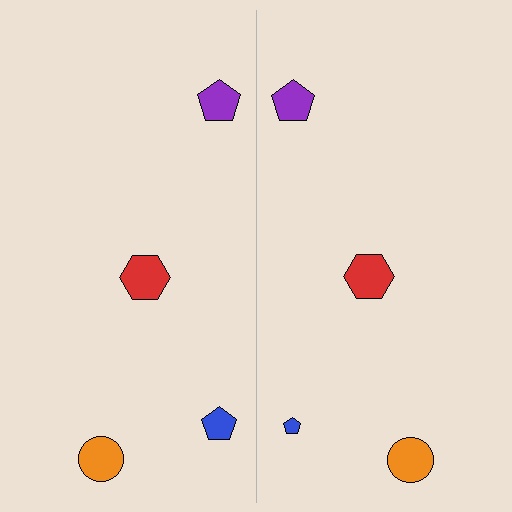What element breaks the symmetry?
The blue pentagon on the right side has a different size than its mirror counterpart.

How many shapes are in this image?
There are 8 shapes in this image.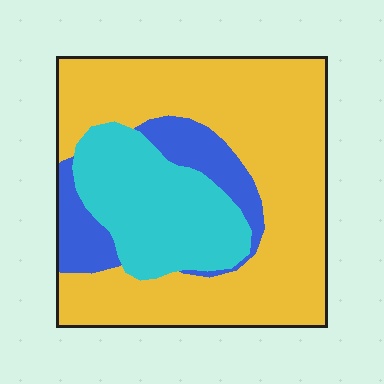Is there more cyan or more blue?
Cyan.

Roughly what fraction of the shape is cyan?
Cyan takes up about one quarter (1/4) of the shape.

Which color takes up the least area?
Blue, at roughly 15%.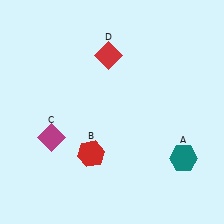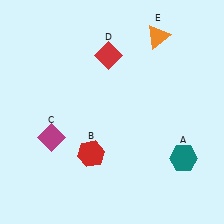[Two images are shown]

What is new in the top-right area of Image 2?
An orange triangle (E) was added in the top-right area of Image 2.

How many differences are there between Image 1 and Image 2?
There is 1 difference between the two images.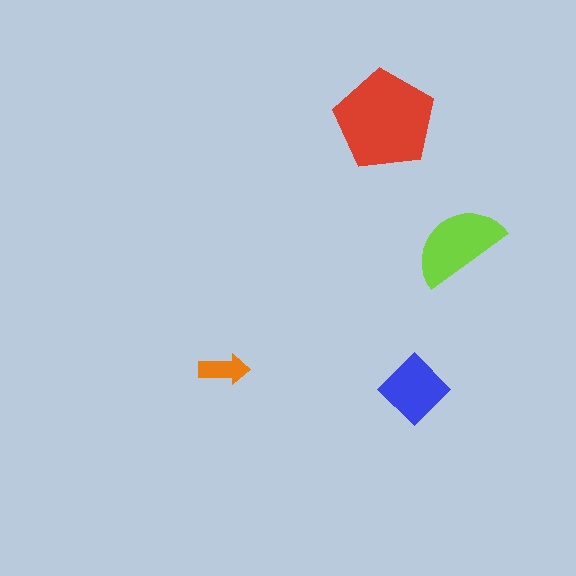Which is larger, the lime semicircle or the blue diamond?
The lime semicircle.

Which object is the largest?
The red pentagon.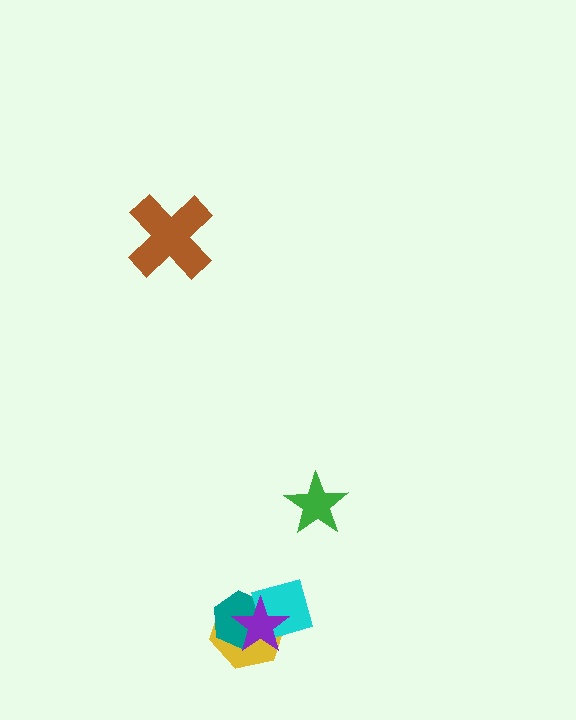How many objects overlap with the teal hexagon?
3 objects overlap with the teal hexagon.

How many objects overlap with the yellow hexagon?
3 objects overlap with the yellow hexagon.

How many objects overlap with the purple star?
3 objects overlap with the purple star.